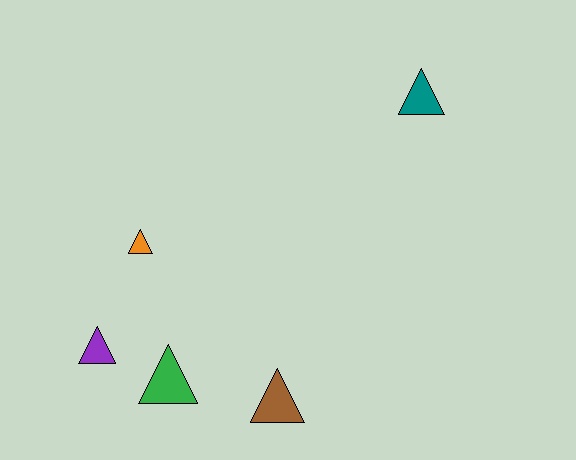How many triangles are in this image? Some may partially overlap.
There are 5 triangles.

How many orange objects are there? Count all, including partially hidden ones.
There is 1 orange object.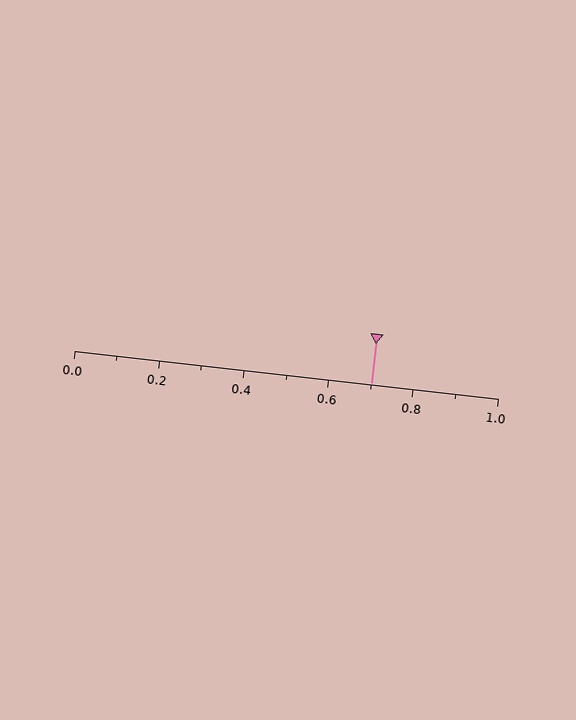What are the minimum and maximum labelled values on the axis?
The axis runs from 0.0 to 1.0.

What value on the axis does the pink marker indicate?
The marker indicates approximately 0.7.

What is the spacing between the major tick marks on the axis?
The major ticks are spaced 0.2 apart.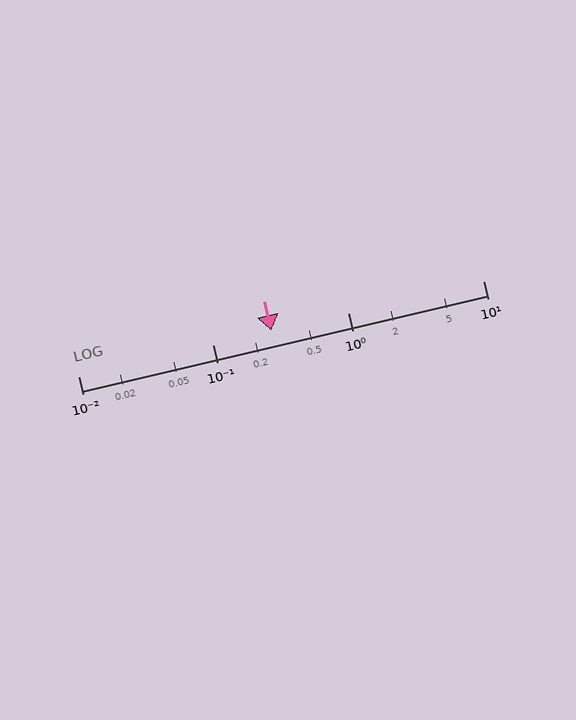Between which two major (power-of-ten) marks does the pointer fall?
The pointer is between 0.1 and 1.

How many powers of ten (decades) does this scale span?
The scale spans 3 decades, from 0.01 to 10.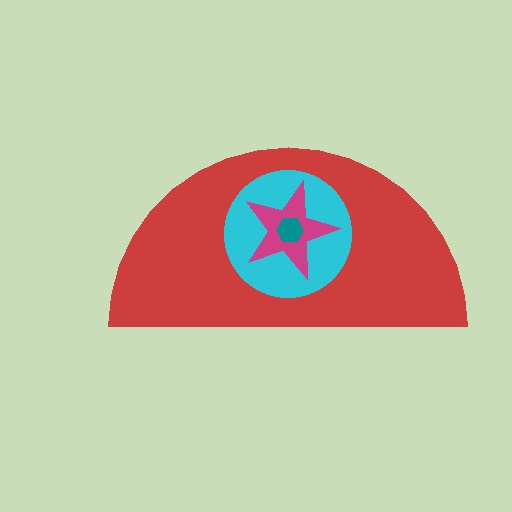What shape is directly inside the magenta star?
The teal hexagon.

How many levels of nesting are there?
4.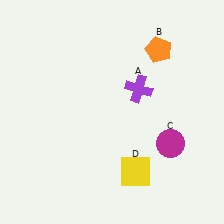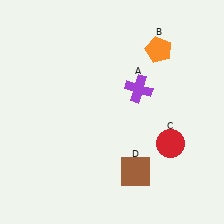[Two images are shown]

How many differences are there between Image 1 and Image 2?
There are 2 differences between the two images.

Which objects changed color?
C changed from magenta to red. D changed from yellow to brown.